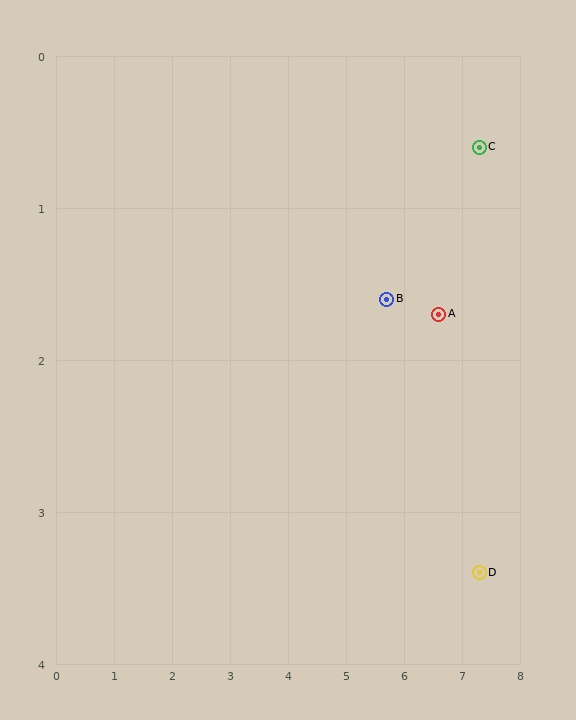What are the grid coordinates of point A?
Point A is at approximately (6.6, 1.7).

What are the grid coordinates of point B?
Point B is at approximately (5.7, 1.6).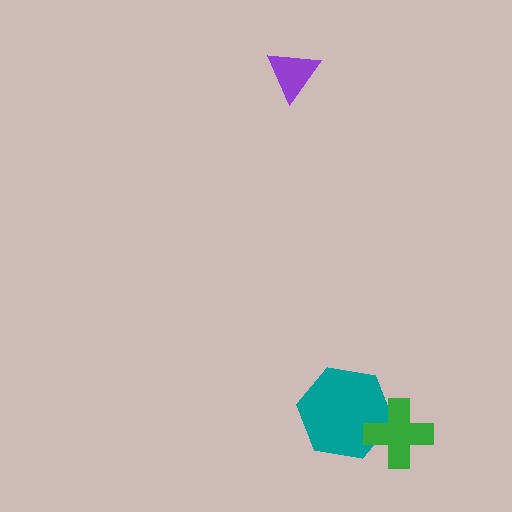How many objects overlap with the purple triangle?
0 objects overlap with the purple triangle.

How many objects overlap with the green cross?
1 object overlaps with the green cross.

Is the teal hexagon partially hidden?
Yes, it is partially covered by another shape.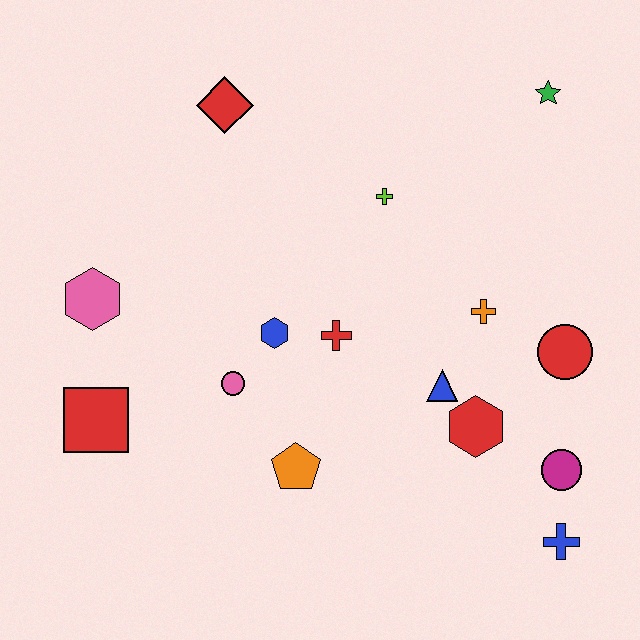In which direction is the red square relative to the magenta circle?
The red square is to the left of the magenta circle.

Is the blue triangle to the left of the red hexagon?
Yes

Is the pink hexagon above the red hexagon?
Yes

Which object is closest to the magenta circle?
The blue cross is closest to the magenta circle.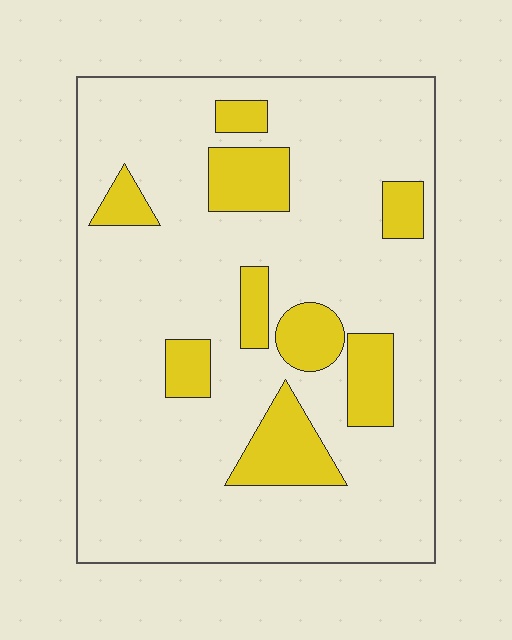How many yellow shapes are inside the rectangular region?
9.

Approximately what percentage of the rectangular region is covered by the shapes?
Approximately 20%.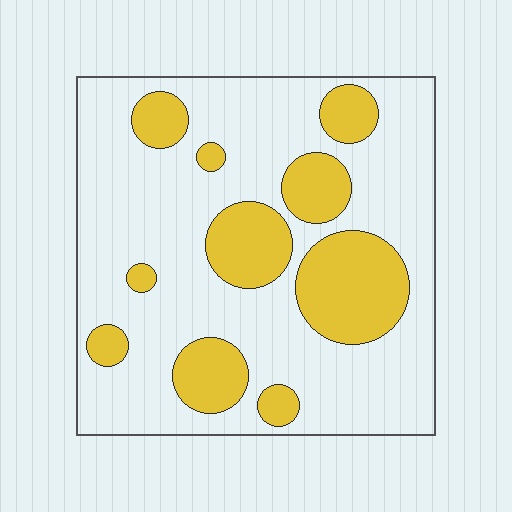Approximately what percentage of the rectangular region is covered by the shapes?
Approximately 25%.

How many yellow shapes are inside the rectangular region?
10.